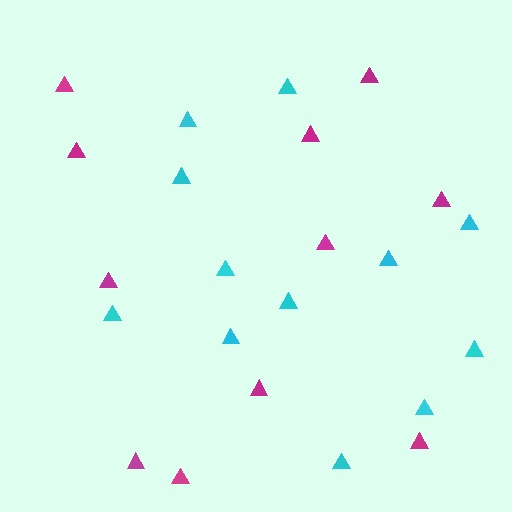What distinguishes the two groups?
There are 2 groups: one group of cyan triangles (12) and one group of magenta triangles (11).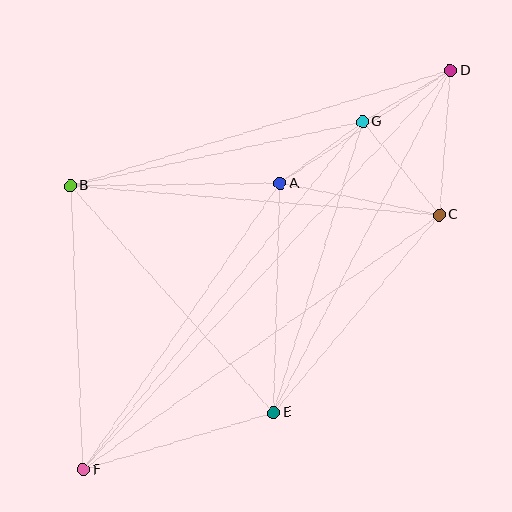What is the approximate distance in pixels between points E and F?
The distance between E and F is approximately 199 pixels.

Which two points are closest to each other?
Points D and G are closest to each other.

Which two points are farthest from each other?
Points D and F are farthest from each other.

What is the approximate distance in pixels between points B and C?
The distance between B and C is approximately 370 pixels.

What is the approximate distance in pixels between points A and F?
The distance between A and F is approximately 348 pixels.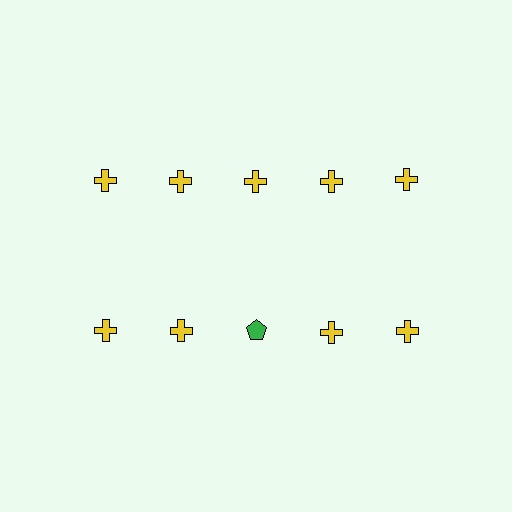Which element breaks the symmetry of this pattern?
The green pentagon in the second row, center column breaks the symmetry. All other shapes are yellow crosses.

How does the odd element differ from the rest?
It differs in both color (green instead of yellow) and shape (pentagon instead of cross).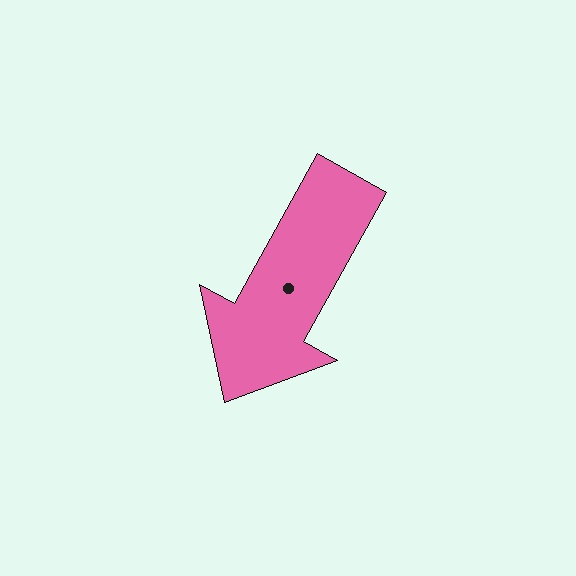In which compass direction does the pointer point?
Southwest.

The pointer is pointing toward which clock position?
Roughly 7 o'clock.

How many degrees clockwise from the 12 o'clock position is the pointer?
Approximately 209 degrees.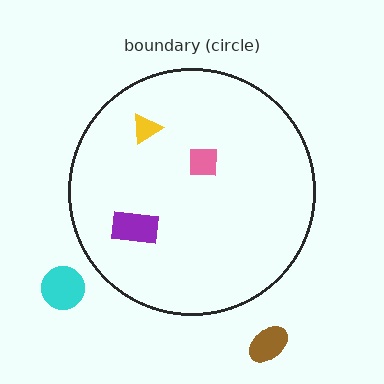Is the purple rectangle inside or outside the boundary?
Inside.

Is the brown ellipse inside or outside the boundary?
Outside.